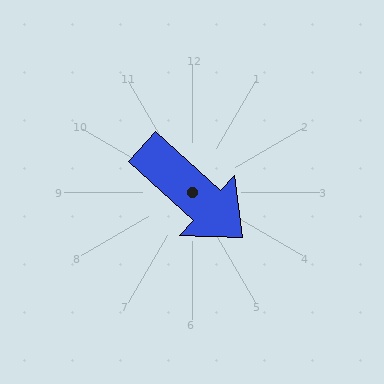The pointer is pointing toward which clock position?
Roughly 4 o'clock.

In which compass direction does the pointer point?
Southeast.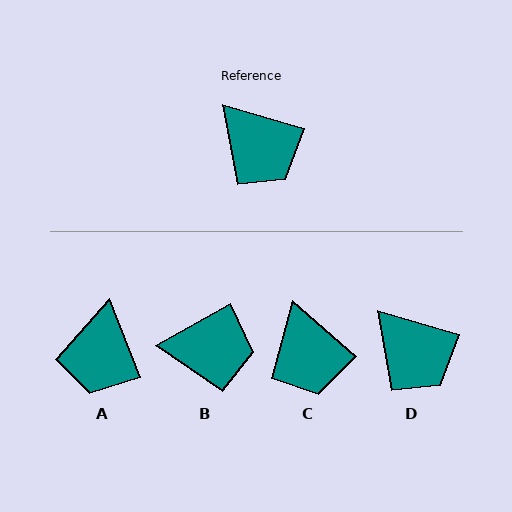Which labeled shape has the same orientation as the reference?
D.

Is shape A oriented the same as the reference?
No, it is off by about 52 degrees.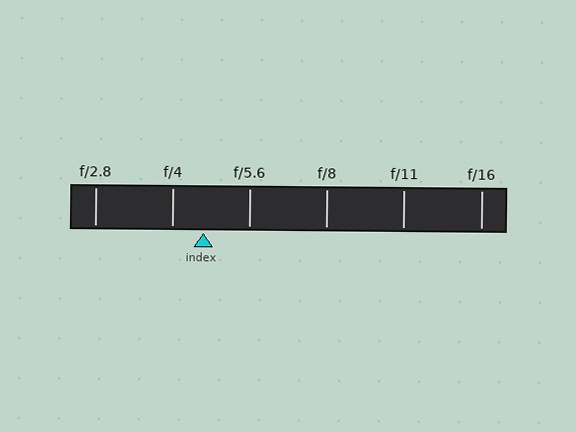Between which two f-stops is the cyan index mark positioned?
The index mark is between f/4 and f/5.6.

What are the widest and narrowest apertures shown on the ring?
The widest aperture shown is f/2.8 and the narrowest is f/16.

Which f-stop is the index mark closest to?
The index mark is closest to f/4.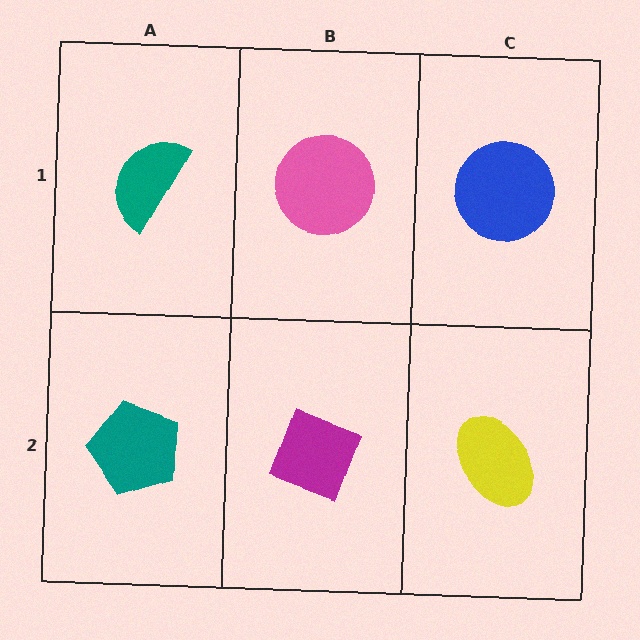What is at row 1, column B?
A pink circle.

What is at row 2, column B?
A magenta diamond.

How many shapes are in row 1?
3 shapes.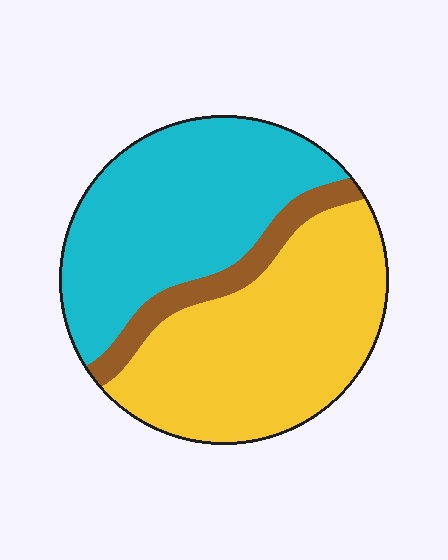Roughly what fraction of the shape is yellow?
Yellow covers around 45% of the shape.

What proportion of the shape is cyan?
Cyan takes up between a third and a half of the shape.